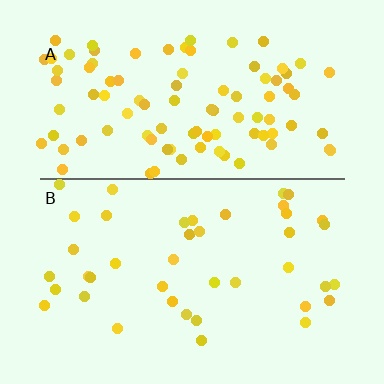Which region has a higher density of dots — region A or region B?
A (the top).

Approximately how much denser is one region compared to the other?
Approximately 2.3× — region A over region B.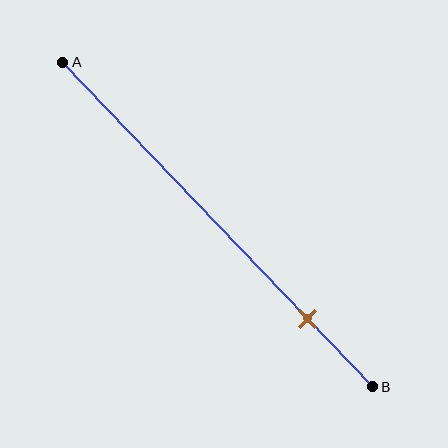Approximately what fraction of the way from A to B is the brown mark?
The brown mark is approximately 80% of the way from A to B.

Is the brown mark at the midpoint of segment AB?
No, the mark is at about 80% from A, not at the 50% midpoint.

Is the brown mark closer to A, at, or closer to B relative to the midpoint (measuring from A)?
The brown mark is closer to point B than the midpoint of segment AB.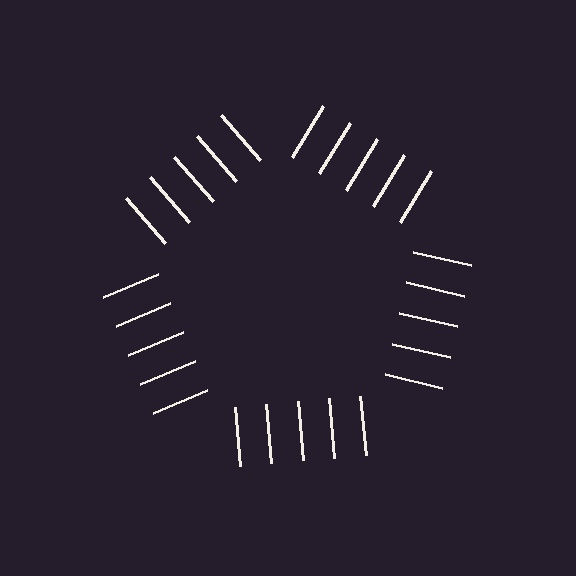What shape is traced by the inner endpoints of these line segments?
An illusory pentagon — the line segments terminate on its edges but no continuous stroke is drawn.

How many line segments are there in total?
25 — 5 along each of the 5 edges.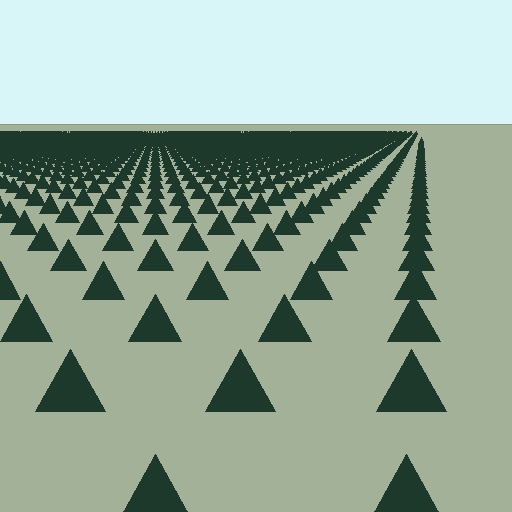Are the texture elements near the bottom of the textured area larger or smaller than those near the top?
Larger. Near the bottom, elements are closer to the viewer and appear at a bigger on-screen size.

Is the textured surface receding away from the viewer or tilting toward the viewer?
The surface is receding away from the viewer. Texture elements get smaller and denser toward the top.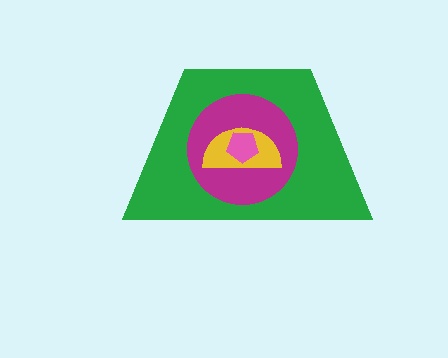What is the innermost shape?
The pink pentagon.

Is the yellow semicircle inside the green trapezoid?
Yes.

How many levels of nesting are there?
4.